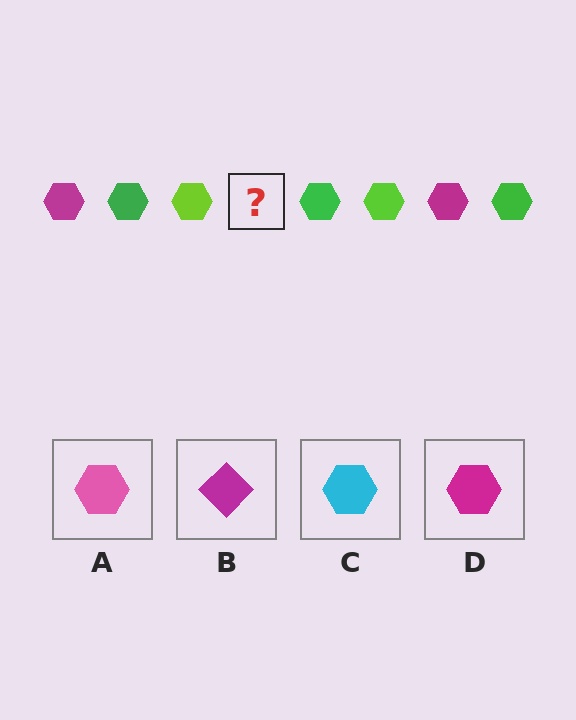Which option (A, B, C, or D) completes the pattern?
D.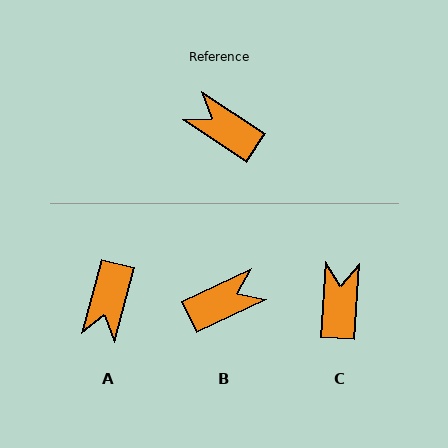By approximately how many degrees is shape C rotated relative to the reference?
Approximately 60 degrees clockwise.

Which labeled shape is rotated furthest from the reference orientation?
B, about 121 degrees away.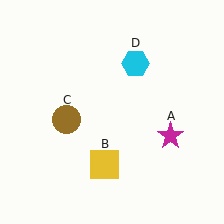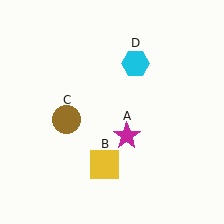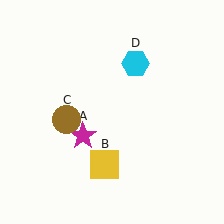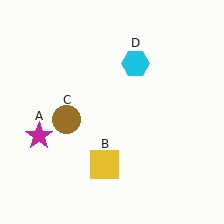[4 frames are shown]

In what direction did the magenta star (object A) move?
The magenta star (object A) moved left.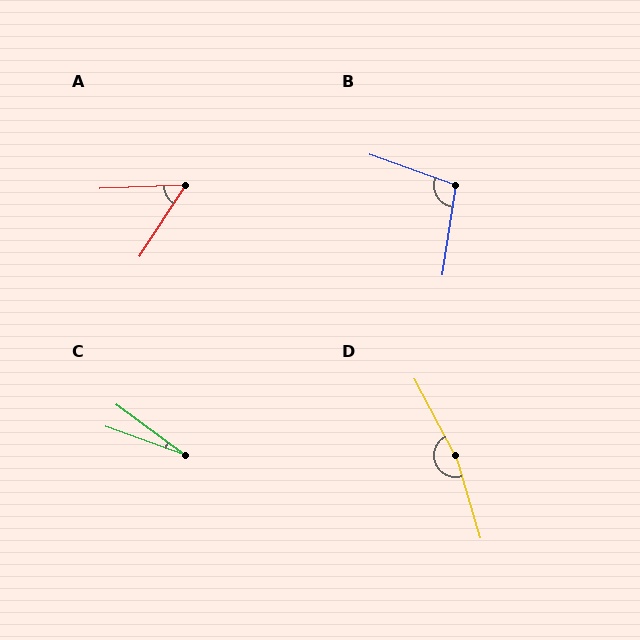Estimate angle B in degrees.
Approximately 101 degrees.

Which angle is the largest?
D, at approximately 169 degrees.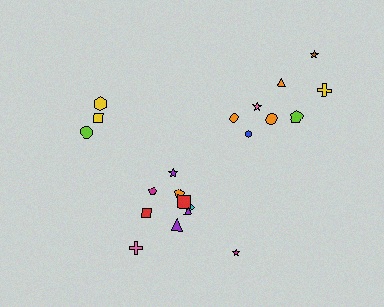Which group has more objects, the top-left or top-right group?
The top-right group.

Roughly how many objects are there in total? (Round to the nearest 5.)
Roughly 20 objects in total.